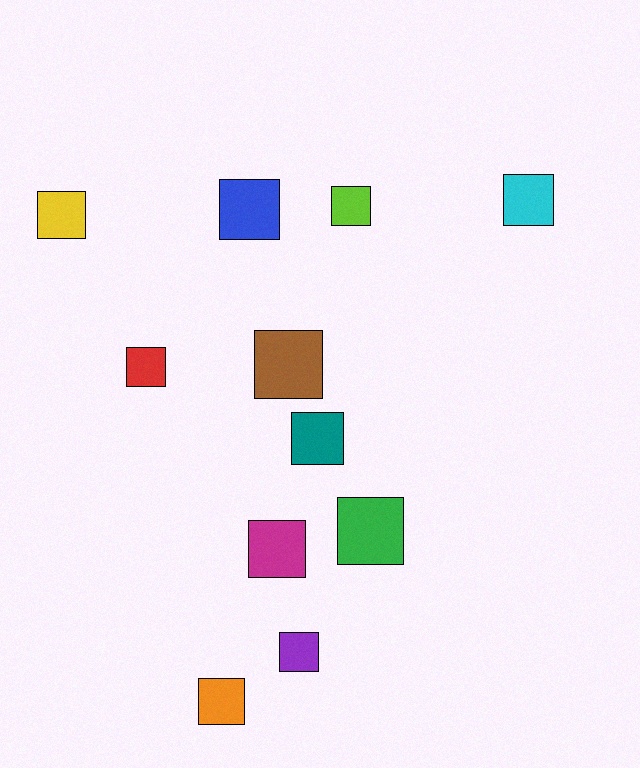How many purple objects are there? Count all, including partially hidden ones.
There is 1 purple object.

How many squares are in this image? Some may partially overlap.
There are 11 squares.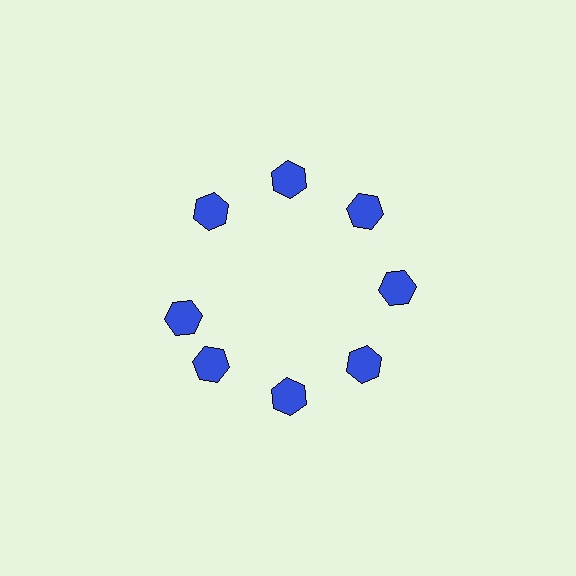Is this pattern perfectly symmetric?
No. The 8 blue hexagons are arranged in a ring, but one element near the 9 o'clock position is rotated out of alignment along the ring, breaking the 8-fold rotational symmetry.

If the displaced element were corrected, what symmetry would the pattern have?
It would have 8-fold rotational symmetry — the pattern would map onto itself every 45 degrees.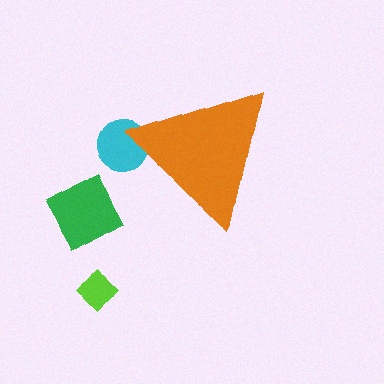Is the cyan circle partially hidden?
Yes, the cyan circle is partially hidden behind the orange triangle.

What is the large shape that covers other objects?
An orange triangle.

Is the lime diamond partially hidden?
No, the lime diamond is fully visible.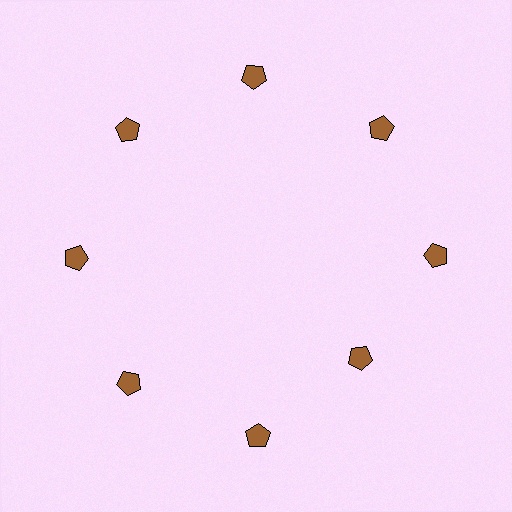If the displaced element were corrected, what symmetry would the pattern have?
It would have 8-fold rotational symmetry — the pattern would map onto itself every 45 degrees.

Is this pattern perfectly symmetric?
No. The 8 brown pentagons are arranged in a ring, but one element near the 4 o'clock position is pulled inward toward the center, breaking the 8-fold rotational symmetry.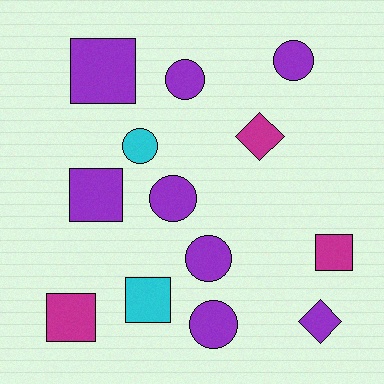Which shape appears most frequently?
Circle, with 6 objects.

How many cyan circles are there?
There is 1 cyan circle.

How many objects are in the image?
There are 13 objects.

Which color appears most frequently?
Purple, with 8 objects.